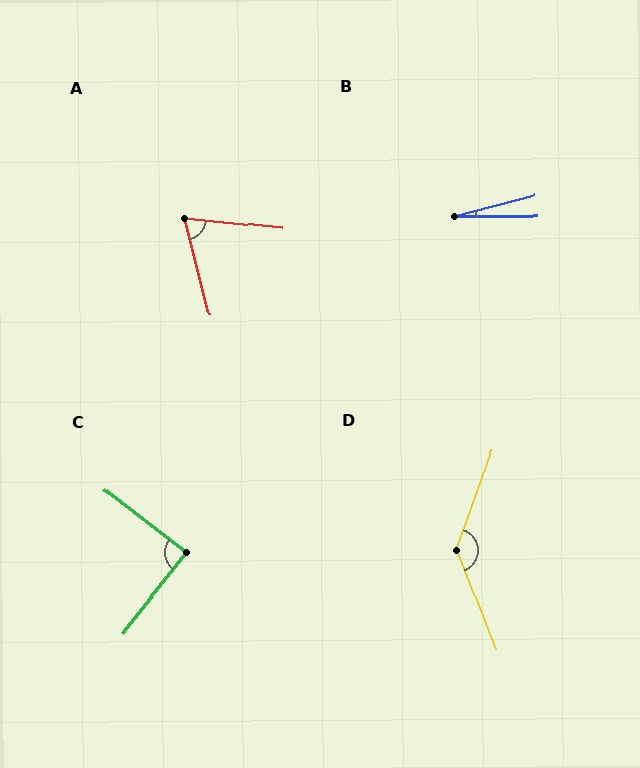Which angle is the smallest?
B, at approximately 15 degrees.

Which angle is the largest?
D, at approximately 139 degrees.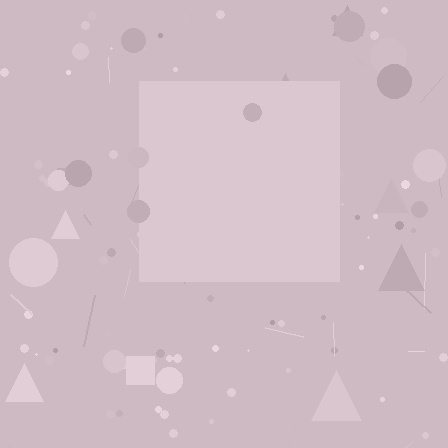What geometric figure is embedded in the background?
A square is embedded in the background.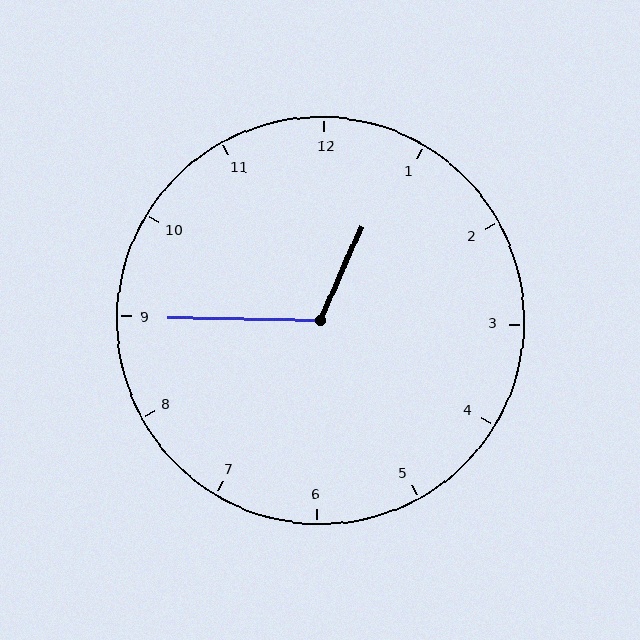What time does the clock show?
12:45.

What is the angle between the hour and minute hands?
Approximately 112 degrees.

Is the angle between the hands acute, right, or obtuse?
It is obtuse.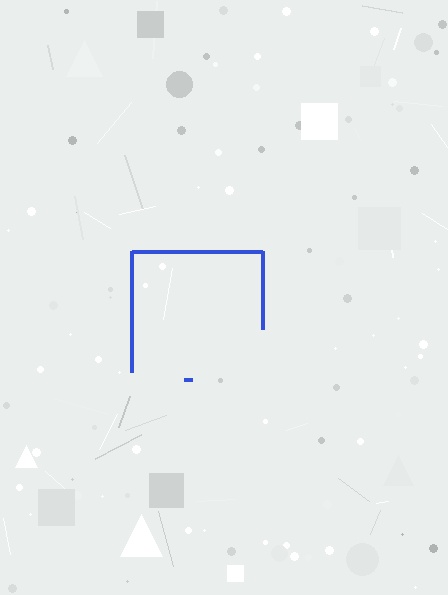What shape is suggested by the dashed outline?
The dashed outline suggests a square.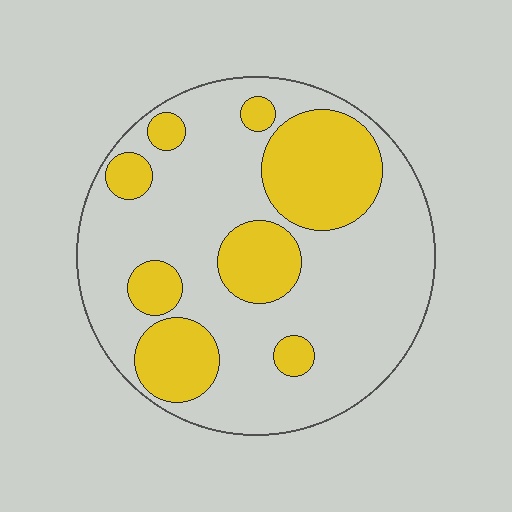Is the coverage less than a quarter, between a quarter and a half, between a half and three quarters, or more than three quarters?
Between a quarter and a half.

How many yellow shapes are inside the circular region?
8.